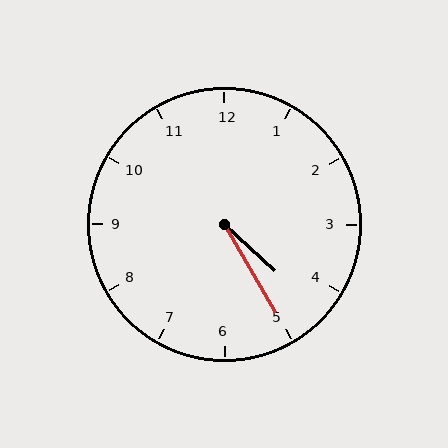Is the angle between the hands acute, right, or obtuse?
It is acute.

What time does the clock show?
4:25.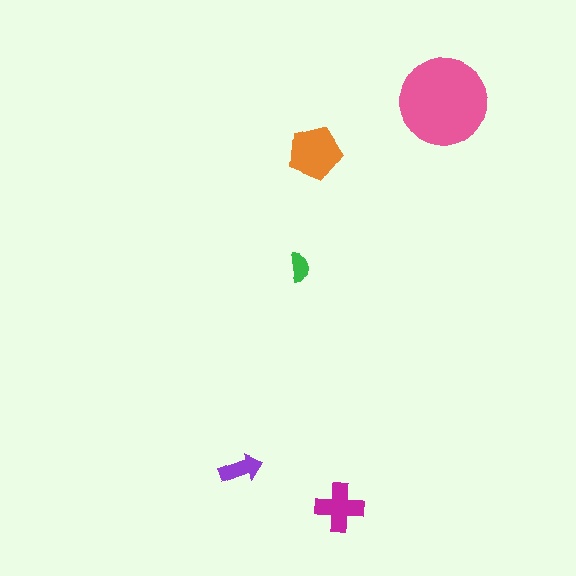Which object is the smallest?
The green semicircle.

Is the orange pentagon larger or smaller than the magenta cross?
Larger.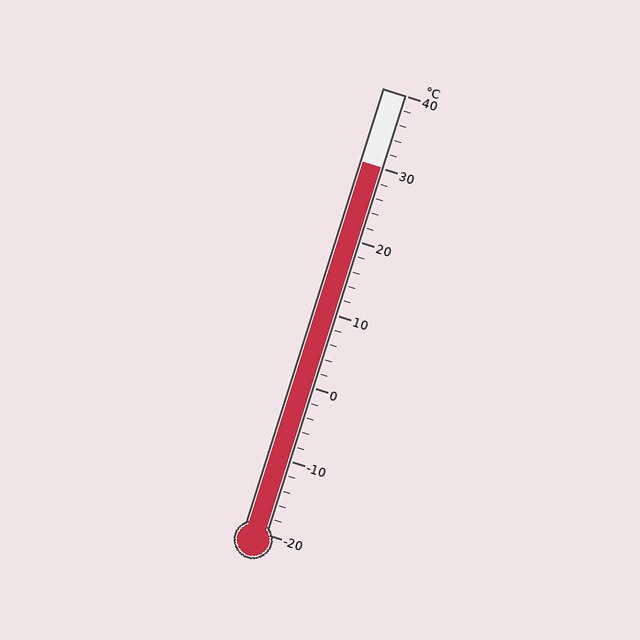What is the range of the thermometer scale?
The thermometer scale ranges from -20°C to 40°C.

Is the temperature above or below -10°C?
The temperature is above -10°C.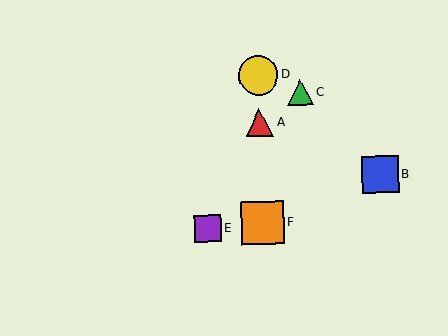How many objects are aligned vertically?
3 objects (A, D, F) are aligned vertically.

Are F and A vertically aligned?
Yes, both are at x≈263.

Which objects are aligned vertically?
Objects A, D, F are aligned vertically.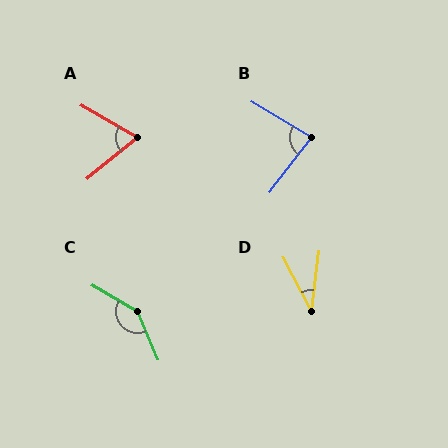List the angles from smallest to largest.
D (34°), A (69°), B (84°), C (143°).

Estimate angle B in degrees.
Approximately 84 degrees.